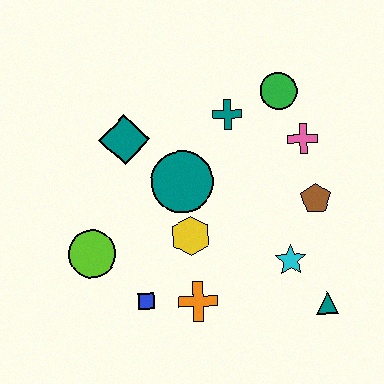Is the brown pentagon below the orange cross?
No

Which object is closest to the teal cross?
The green circle is closest to the teal cross.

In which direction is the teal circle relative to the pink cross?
The teal circle is to the left of the pink cross.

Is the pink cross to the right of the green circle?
Yes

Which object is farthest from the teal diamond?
The teal triangle is farthest from the teal diamond.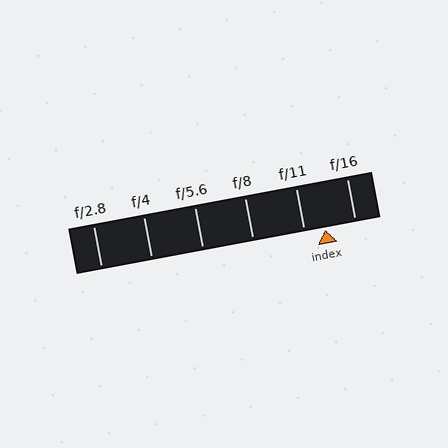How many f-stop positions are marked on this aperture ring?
There are 6 f-stop positions marked.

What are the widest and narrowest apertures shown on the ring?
The widest aperture shown is f/2.8 and the narrowest is f/16.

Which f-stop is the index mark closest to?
The index mark is closest to f/11.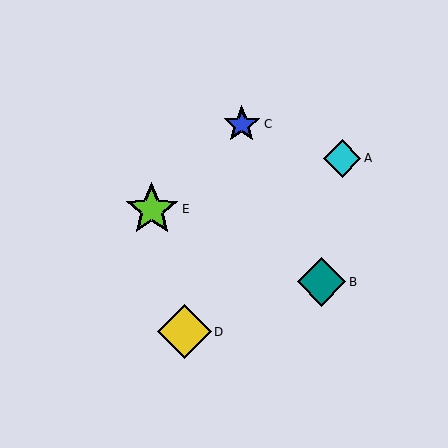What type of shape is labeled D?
Shape D is a yellow diamond.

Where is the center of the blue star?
The center of the blue star is at (242, 124).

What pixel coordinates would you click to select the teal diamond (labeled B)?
Click at (321, 282) to select the teal diamond B.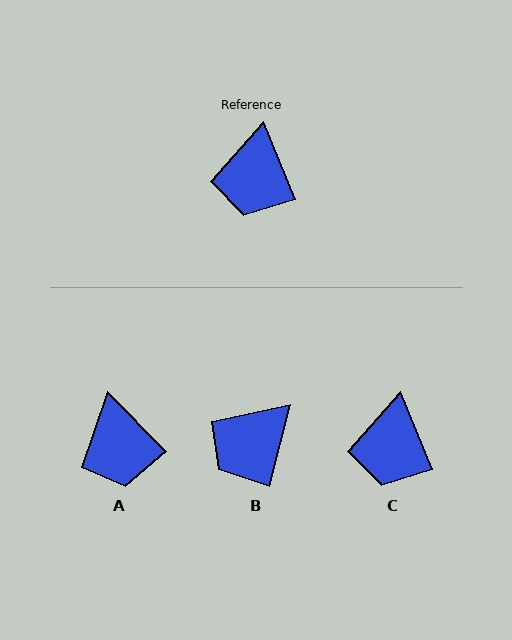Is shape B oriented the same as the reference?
No, it is off by about 36 degrees.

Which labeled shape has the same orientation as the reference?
C.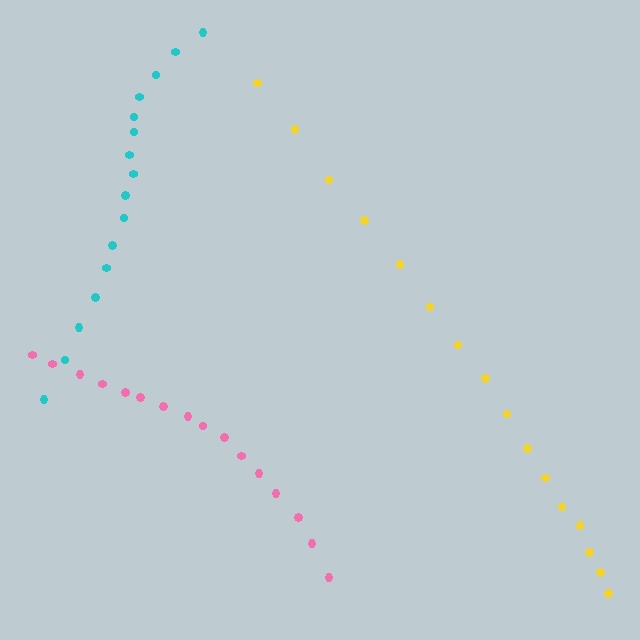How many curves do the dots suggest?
There are 3 distinct paths.